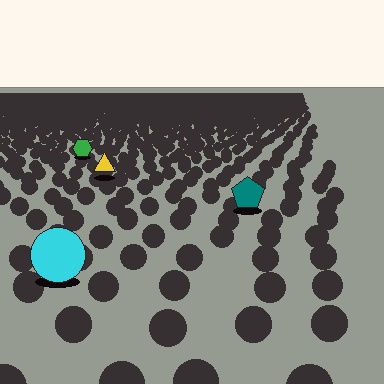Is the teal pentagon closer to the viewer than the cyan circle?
No. The cyan circle is closer — you can tell from the texture gradient: the ground texture is coarser near it.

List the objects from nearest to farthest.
From nearest to farthest: the cyan circle, the teal pentagon, the yellow triangle, the green hexagon.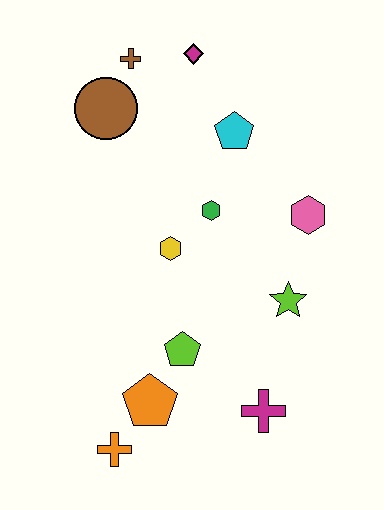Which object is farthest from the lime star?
The brown cross is farthest from the lime star.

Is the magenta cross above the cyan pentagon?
No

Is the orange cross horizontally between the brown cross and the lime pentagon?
No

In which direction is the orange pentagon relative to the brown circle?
The orange pentagon is below the brown circle.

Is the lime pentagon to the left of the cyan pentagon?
Yes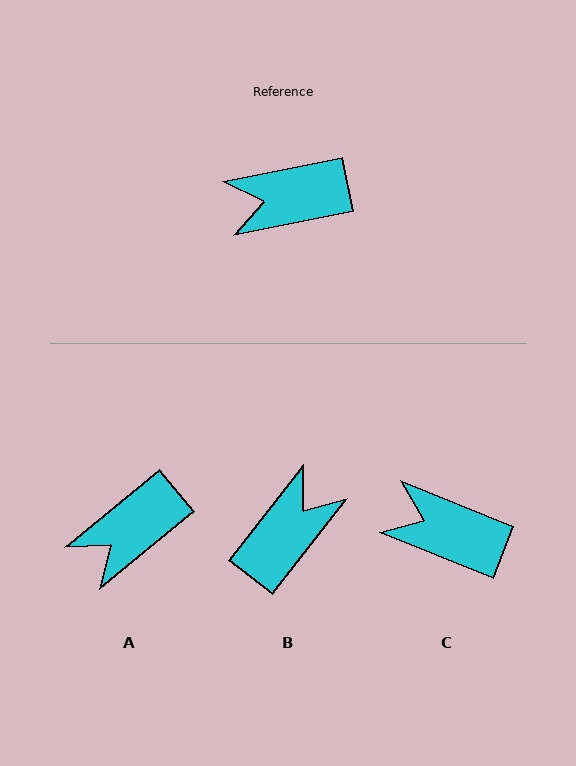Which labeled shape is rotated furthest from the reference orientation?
B, about 140 degrees away.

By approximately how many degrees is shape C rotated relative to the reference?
Approximately 34 degrees clockwise.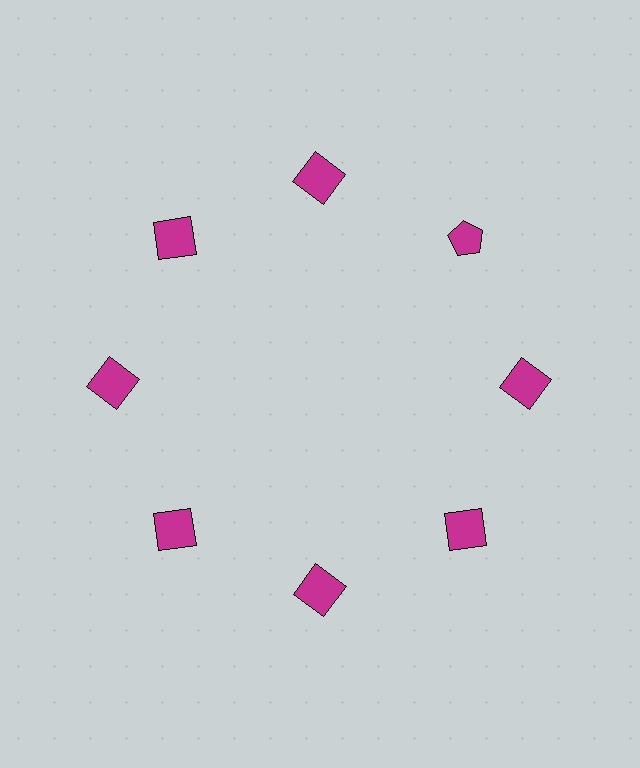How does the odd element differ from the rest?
It has a different shape: pentagon instead of square.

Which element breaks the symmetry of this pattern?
The magenta pentagon at roughly the 2 o'clock position breaks the symmetry. All other shapes are magenta squares.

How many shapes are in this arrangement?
There are 8 shapes arranged in a ring pattern.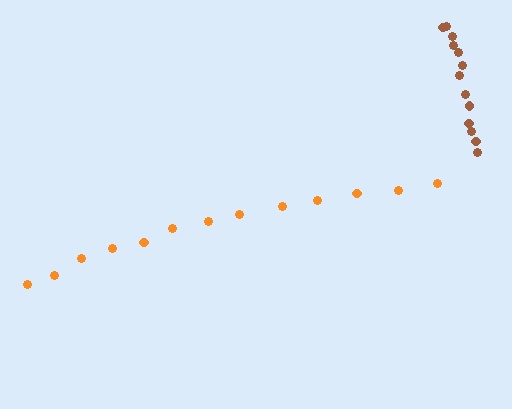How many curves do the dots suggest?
There are 2 distinct paths.